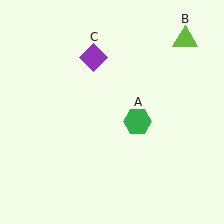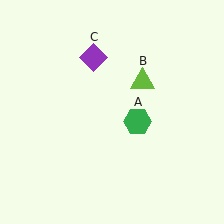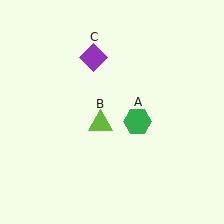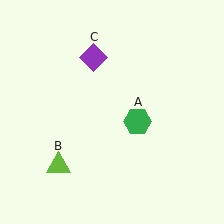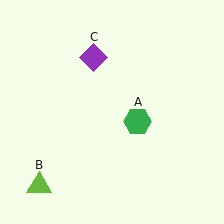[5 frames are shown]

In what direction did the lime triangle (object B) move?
The lime triangle (object B) moved down and to the left.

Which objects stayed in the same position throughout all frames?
Green hexagon (object A) and purple diamond (object C) remained stationary.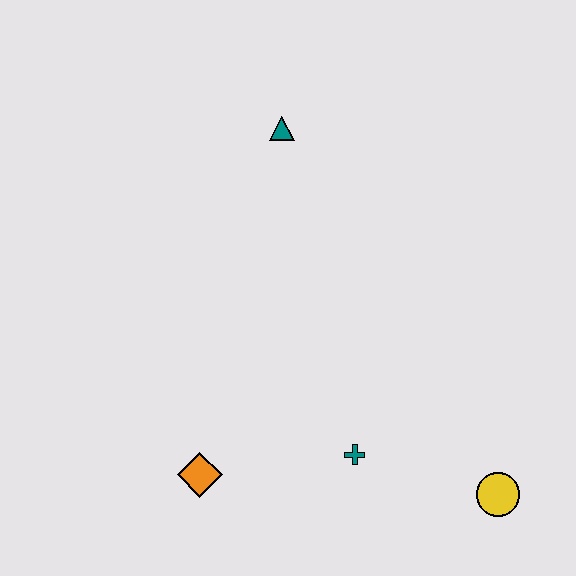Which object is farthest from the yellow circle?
The teal triangle is farthest from the yellow circle.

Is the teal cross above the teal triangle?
No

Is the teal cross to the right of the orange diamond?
Yes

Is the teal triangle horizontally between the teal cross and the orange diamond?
Yes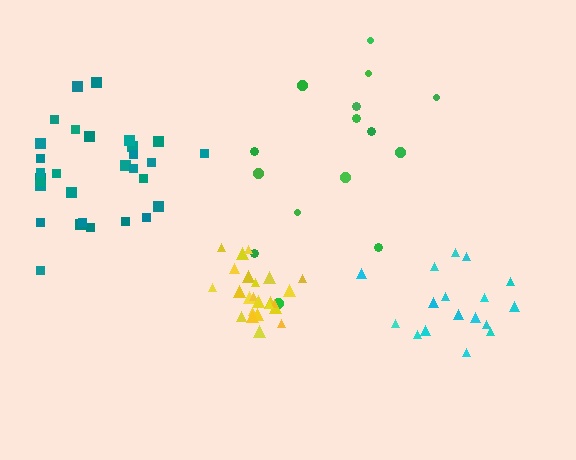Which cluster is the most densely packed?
Yellow.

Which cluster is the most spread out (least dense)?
Green.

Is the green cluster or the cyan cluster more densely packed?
Cyan.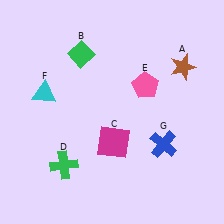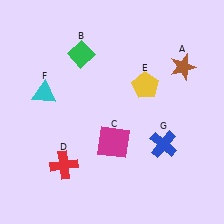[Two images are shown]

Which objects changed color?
D changed from green to red. E changed from pink to yellow.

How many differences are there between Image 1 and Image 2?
There are 2 differences between the two images.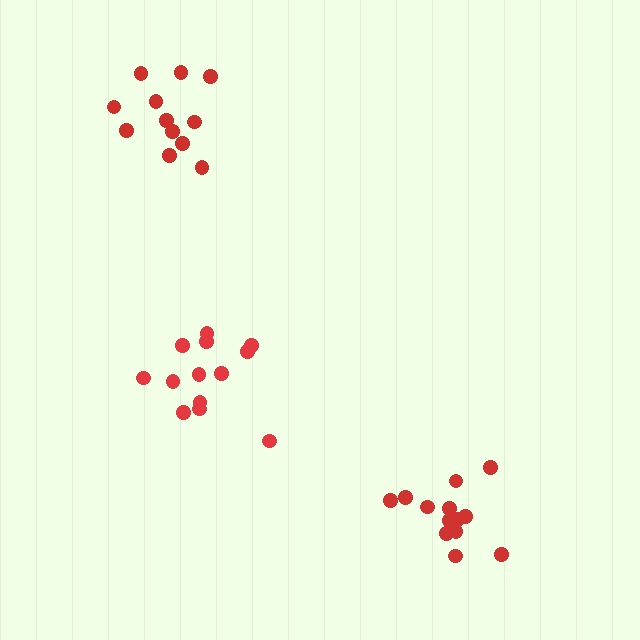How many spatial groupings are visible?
There are 3 spatial groupings.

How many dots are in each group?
Group 1: 13 dots, Group 2: 14 dots, Group 3: 12 dots (39 total).